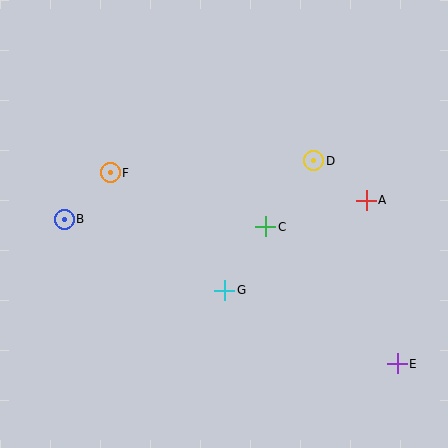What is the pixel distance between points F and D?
The distance between F and D is 204 pixels.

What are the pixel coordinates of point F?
Point F is at (110, 173).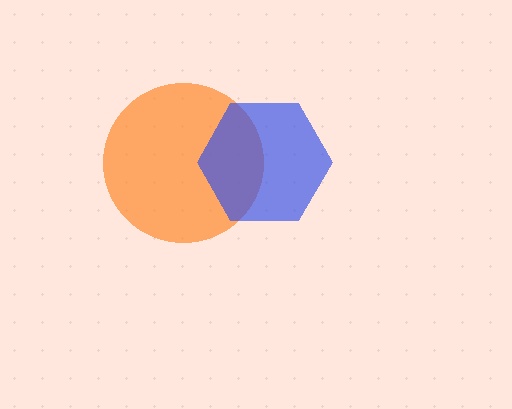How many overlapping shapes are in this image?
There are 2 overlapping shapes in the image.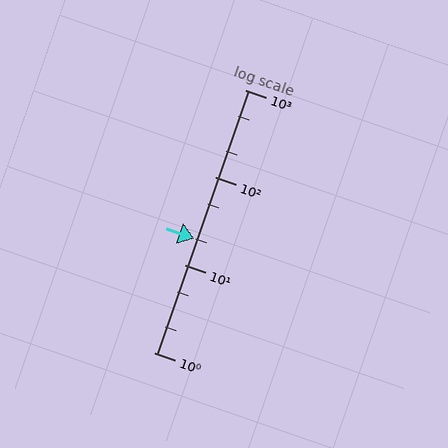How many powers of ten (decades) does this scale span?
The scale spans 3 decades, from 1 to 1000.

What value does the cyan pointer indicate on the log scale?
The pointer indicates approximately 20.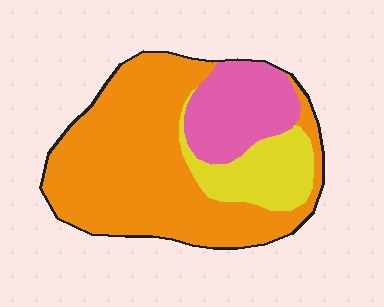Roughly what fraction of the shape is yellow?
Yellow covers around 15% of the shape.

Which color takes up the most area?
Orange, at roughly 65%.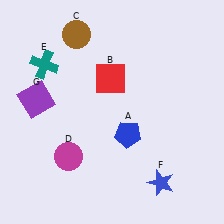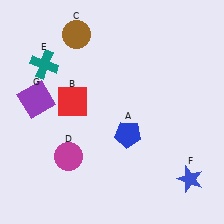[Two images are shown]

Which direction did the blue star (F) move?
The blue star (F) moved right.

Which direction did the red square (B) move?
The red square (B) moved left.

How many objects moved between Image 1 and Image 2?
2 objects moved between the two images.